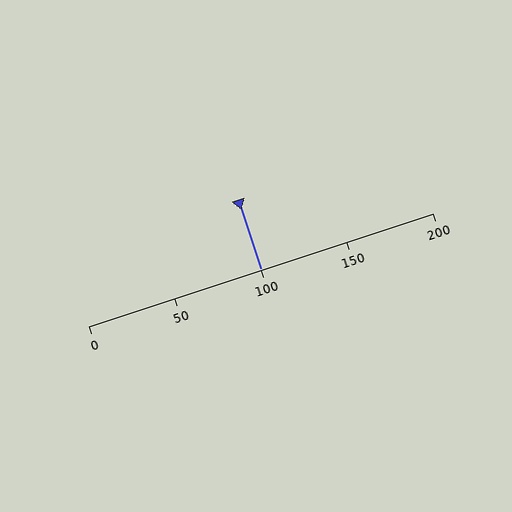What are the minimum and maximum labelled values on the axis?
The axis runs from 0 to 200.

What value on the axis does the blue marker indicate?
The marker indicates approximately 100.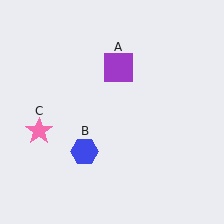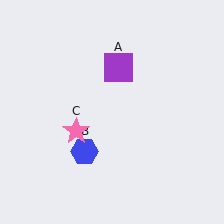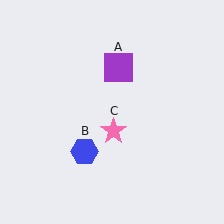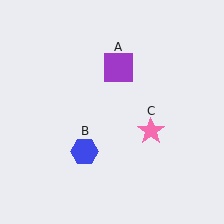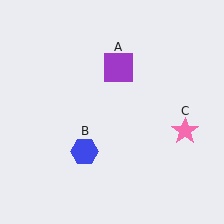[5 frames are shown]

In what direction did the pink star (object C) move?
The pink star (object C) moved right.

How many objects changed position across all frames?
1 object changed position: pink star (object C).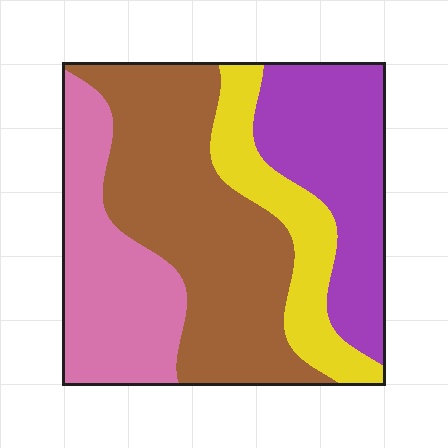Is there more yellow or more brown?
Brown.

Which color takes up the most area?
Brown, at roughly 40%.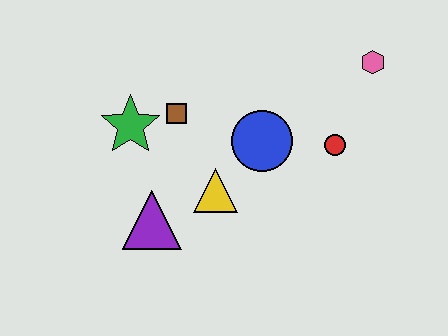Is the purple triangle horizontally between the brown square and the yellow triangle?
No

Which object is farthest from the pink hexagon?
The purple triangle is farthest from the pink hexagon.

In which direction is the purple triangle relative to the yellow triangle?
The purple triangle is to the left of the yellow triangle.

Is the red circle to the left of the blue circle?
No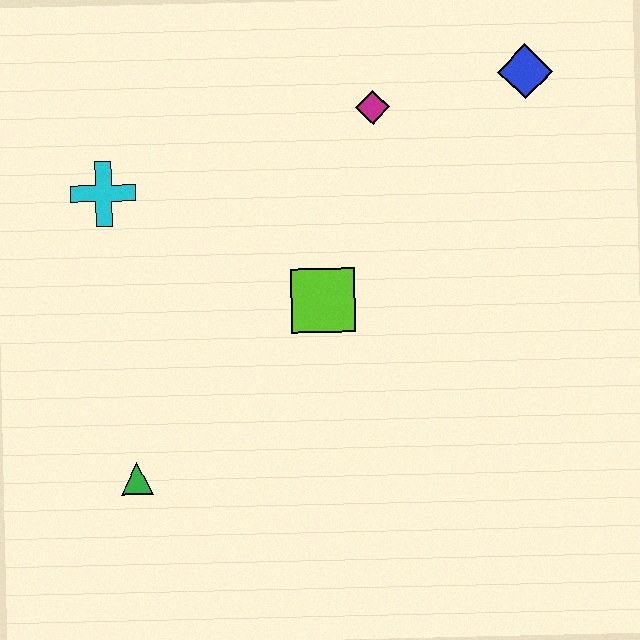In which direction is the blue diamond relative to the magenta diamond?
The blue diamond is to the right of the magenta diamond.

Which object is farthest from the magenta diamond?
The green triangle is farthest from the magenta diamond.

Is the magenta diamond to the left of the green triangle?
No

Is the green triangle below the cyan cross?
Yes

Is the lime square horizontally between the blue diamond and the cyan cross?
Yes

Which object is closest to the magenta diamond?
The blue diamond is closest to the magenta diamond.